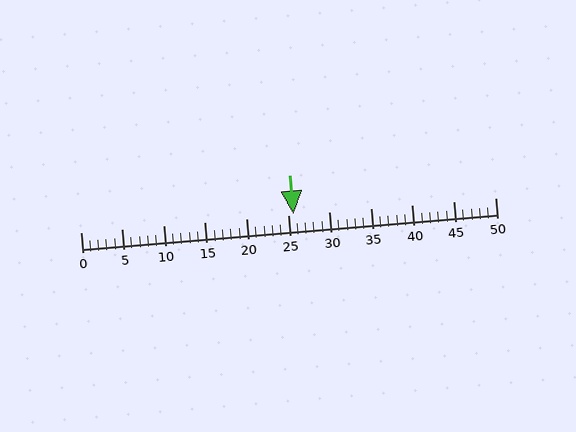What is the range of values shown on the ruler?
The ruler shows values from 0 to 50.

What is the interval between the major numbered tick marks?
The major tick marks are spaced 5 units apart.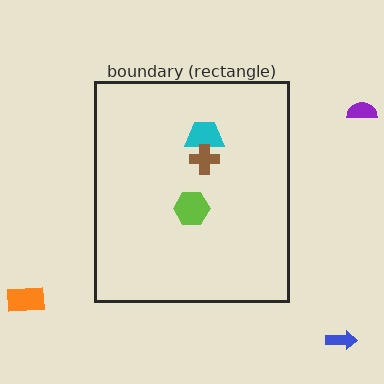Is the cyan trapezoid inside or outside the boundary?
Inside.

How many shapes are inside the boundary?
3 inside, 3 outside.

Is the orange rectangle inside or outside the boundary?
Outside.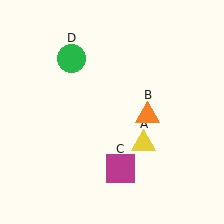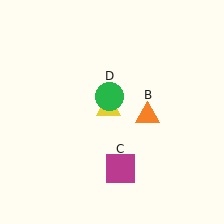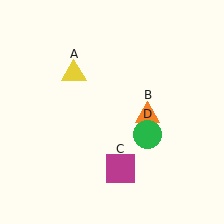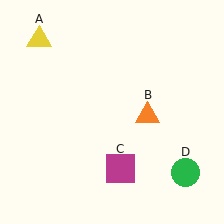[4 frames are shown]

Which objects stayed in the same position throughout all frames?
Orange triangle (object B) and magenta square (object C) remained stationary.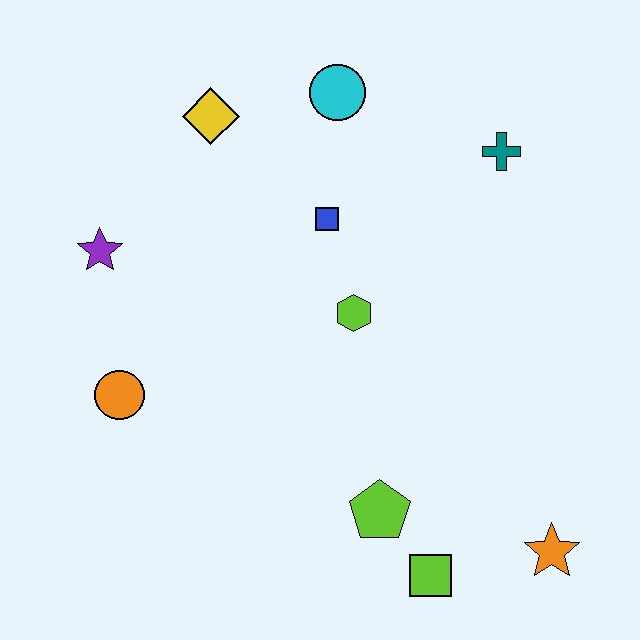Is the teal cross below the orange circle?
No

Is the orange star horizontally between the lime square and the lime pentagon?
No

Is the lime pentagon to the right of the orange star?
No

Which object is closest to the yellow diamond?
The cyan circle is closest to the yellow diamond.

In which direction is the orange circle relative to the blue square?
The orange circle is to the left of the blue square.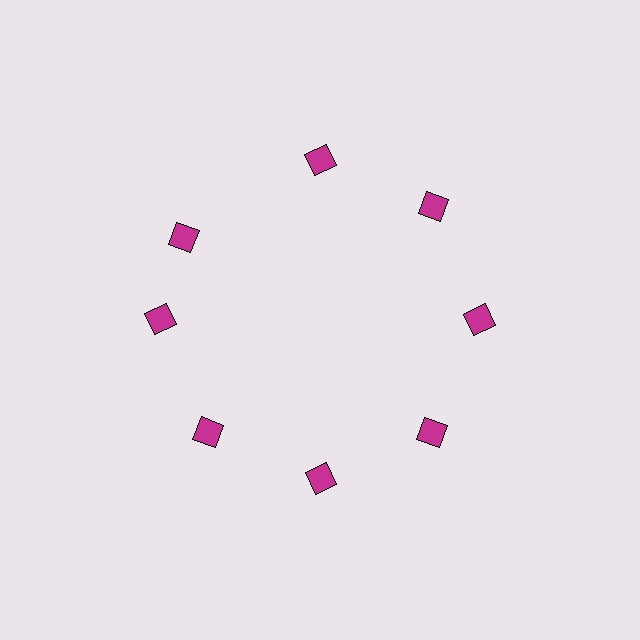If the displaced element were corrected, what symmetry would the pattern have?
It would have 8-fold rotational symmetry — the pattern would map onto itself every 45 degrees.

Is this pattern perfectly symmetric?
No. The 8 magenta diamonds are arranged in a ring, but one element near the 10 o'clock position is rotated out of alignment along the ring, breaking the 8-fold rotational symmetry.